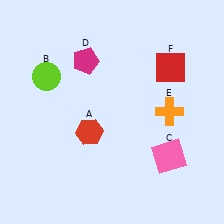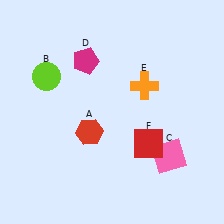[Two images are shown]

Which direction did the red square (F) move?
The red square (F) moved down.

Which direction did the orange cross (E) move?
The orange cross (E) moved up.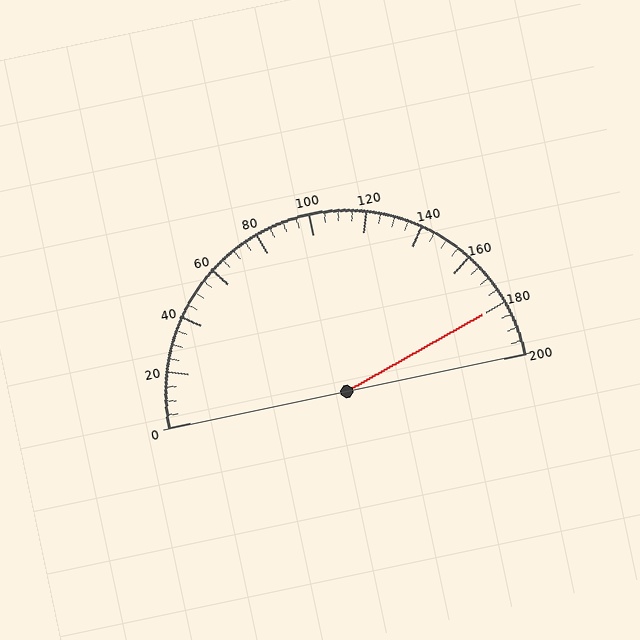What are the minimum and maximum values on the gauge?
The gauge ranges from 0 to 200.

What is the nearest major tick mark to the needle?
The nearest major tick mark is 180.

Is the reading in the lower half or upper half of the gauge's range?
The reading is in the upper half of the range (0 to 200).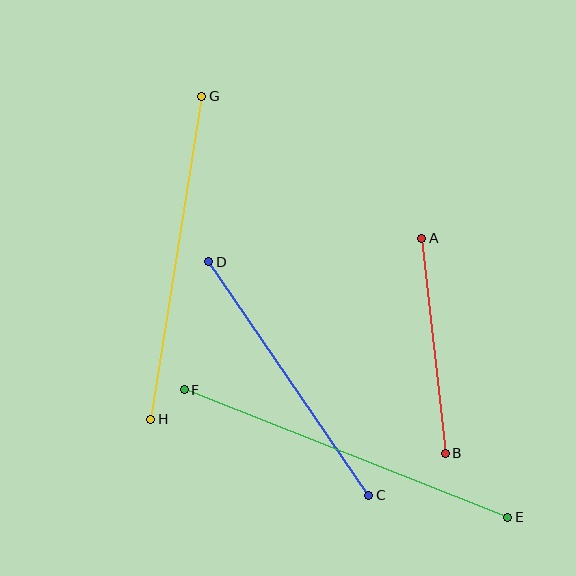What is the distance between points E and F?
The distance is approximately 348 pixels.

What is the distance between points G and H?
The distance is approximately 327 pixels.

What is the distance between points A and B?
The distance is approximately 216 pixels.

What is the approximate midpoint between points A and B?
The midpoint is at approximately (433, 346) pixels.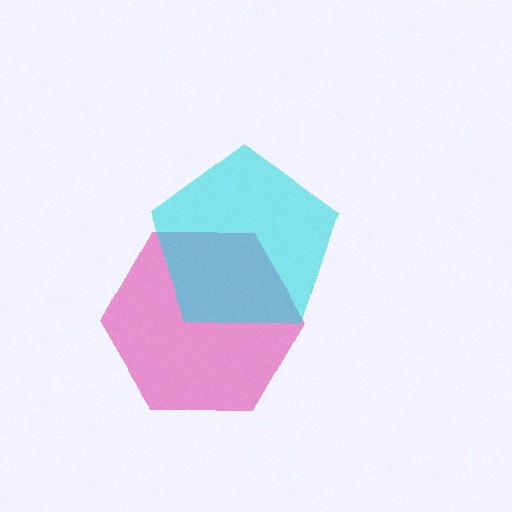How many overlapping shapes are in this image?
There are 2 overlapping shapes in the image.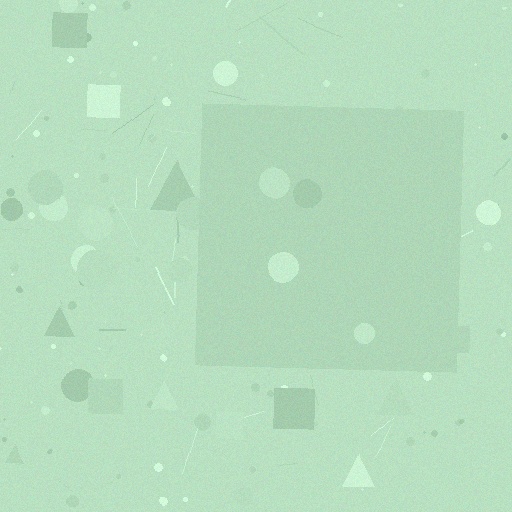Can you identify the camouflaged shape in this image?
The camouflaged shape is a square.